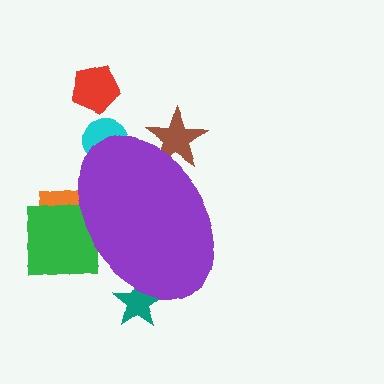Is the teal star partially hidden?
Yes, the teal star is partially hidden behind the purple ellipse.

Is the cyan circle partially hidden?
Yes, the cyan circle is partially hidden behind the purple ellipse.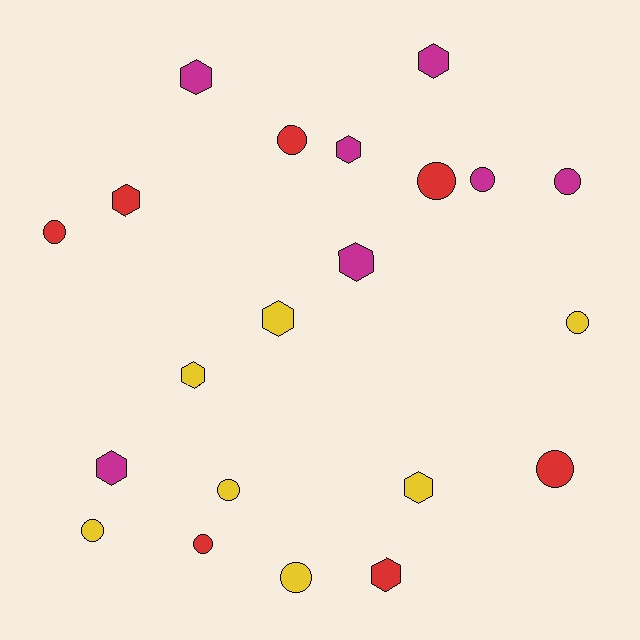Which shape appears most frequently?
Circle, with 11 objects.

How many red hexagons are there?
There are 2 red hexagons.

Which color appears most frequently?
Red, with 7 objects.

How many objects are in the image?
There are 21 objects.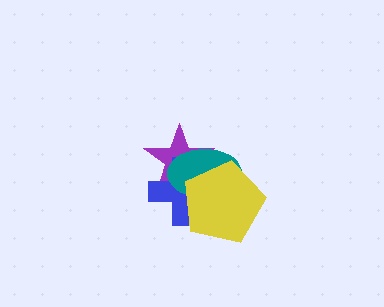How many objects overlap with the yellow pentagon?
3 objects overlap with the yellow pentagon.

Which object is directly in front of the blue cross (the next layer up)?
The teal ellipse is directly in front of the blue cross.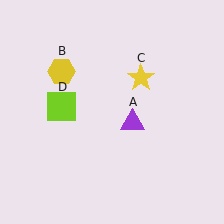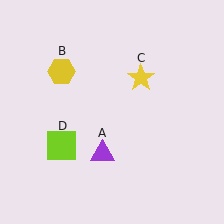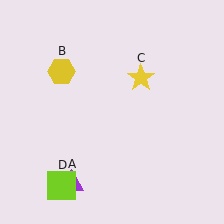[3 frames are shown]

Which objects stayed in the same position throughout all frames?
Yellow hexagon (object B) and yellow star (object C) remained stationary.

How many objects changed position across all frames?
2 objects changed position: purple triangle (object A), lime square (object D).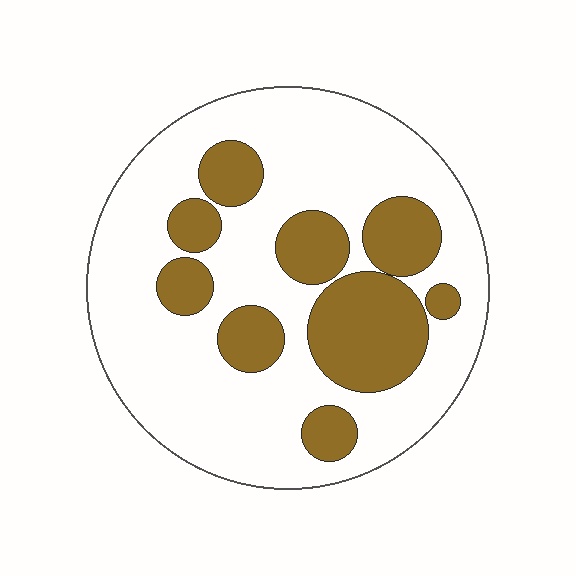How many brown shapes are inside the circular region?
9.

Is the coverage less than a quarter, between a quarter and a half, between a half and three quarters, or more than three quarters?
Between a quarter and a half.